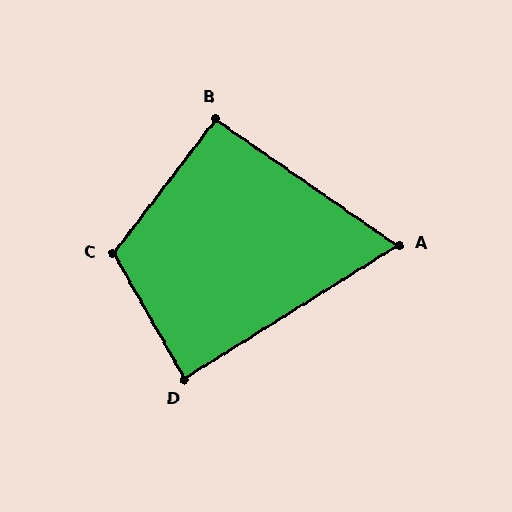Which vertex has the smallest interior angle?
A, at approximately 67 degrees.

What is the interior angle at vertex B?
Approximately 93 degrees (approximately right).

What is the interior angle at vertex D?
Approximately 87 degrees (approximately right).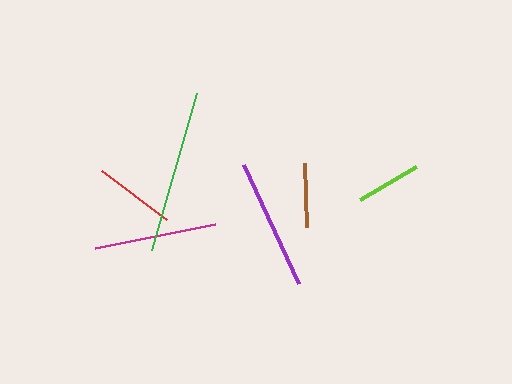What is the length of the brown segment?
The brown segment is approximately 64 pixels long.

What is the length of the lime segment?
The lime segment is approximately 65 pixels long.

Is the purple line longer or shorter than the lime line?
The purple line is longer than the lime line.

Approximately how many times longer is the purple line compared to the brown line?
The purple line is approximately 2.1 times the length of the brown line.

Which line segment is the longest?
The green line is the longest at approximately 164 pixels.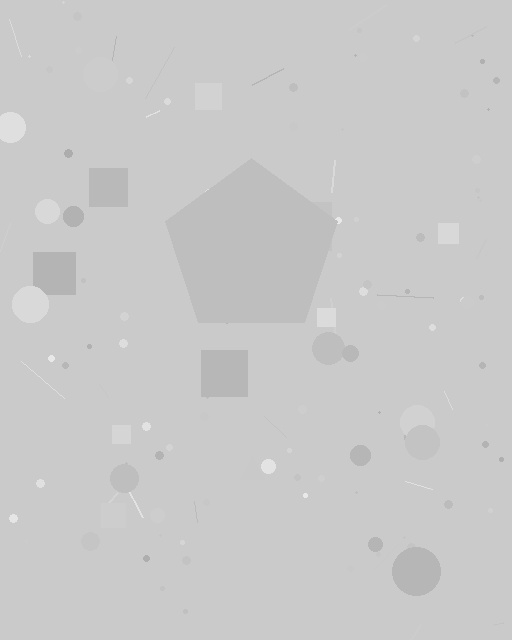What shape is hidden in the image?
A pentagon is hidden in the image.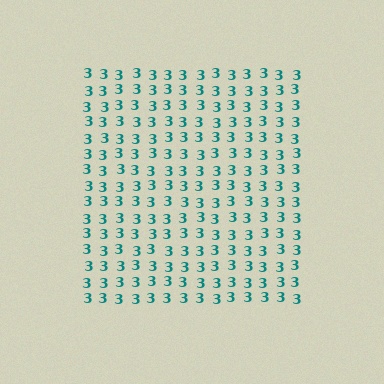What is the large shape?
The large shape is a square.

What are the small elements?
The small elements are digit 3's.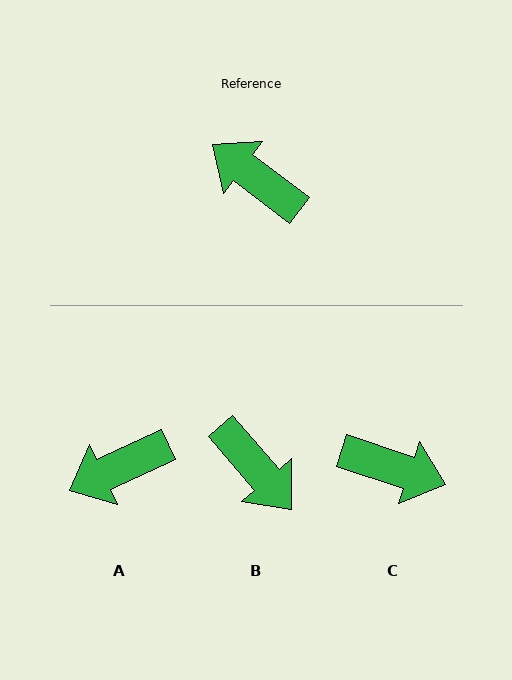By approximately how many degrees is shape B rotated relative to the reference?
Approximately 168 degrees counter-clockwise.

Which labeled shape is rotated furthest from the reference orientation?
B, about 168 degrees away.